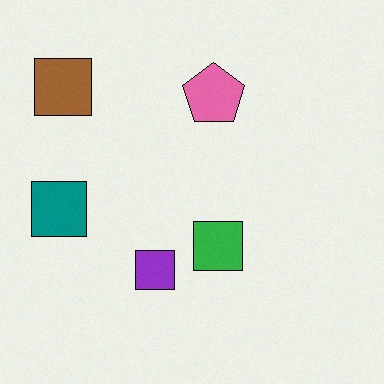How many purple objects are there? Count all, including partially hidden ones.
There is 1 purple object.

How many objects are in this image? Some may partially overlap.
There are 5 objects.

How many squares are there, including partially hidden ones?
There are 4 squares.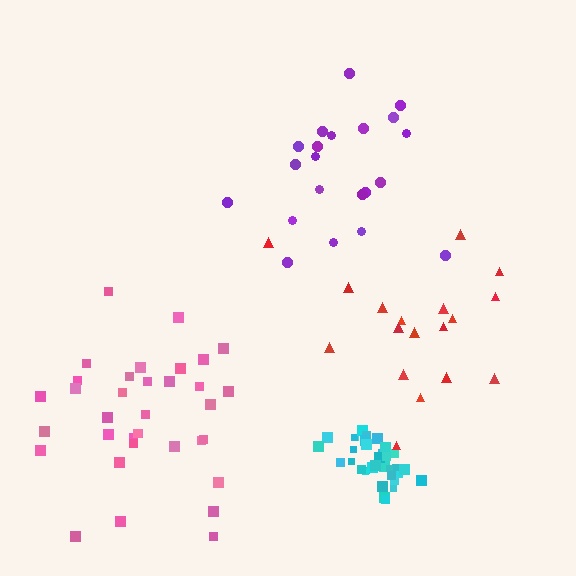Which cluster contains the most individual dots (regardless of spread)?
Pink (35).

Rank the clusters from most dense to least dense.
cyan, pink, purple, red.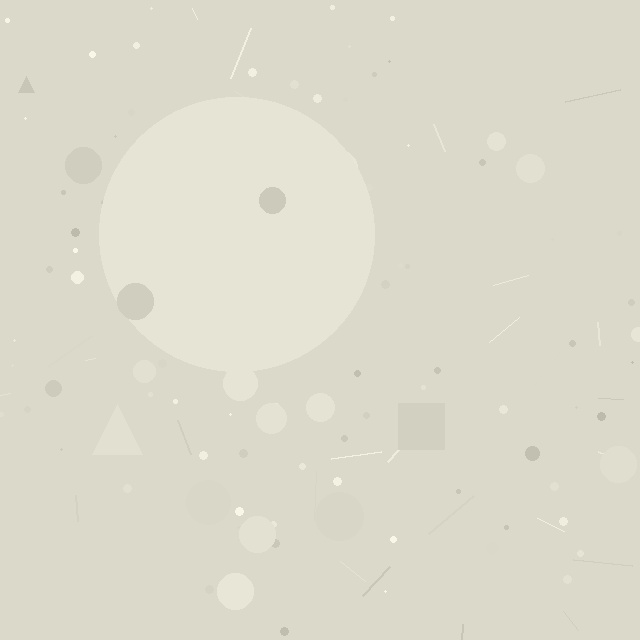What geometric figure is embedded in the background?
A circle is embedded in the background.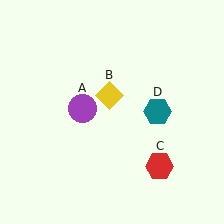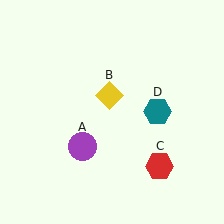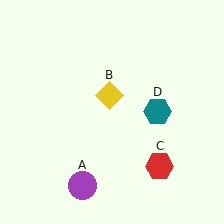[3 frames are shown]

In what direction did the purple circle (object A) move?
The purple circle (object A) moved down.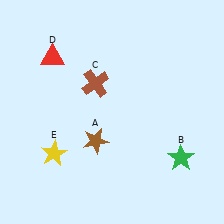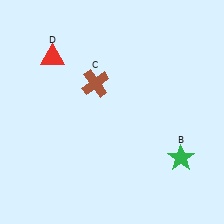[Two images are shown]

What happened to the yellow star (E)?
The yellow star (E) was removed in Image 2. It was in the bottom-left area of Image 1.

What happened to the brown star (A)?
The brown star (A) was removed in Image 2. It was in the bottom-left area of Image 1.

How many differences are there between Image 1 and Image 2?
There are 2 differences between the two images.